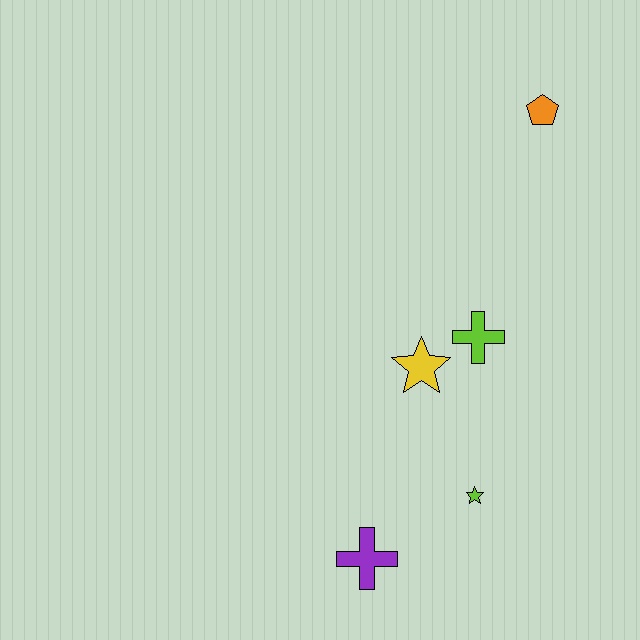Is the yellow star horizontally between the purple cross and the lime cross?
Yes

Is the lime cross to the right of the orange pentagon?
No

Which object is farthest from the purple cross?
The orange pentagon is farthest from the purple cross.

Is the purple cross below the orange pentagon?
Yes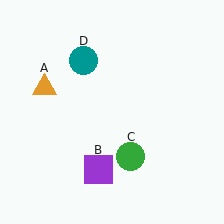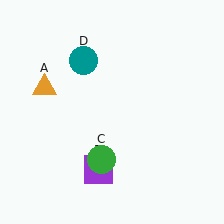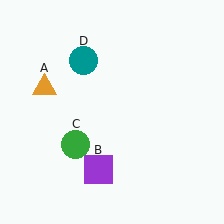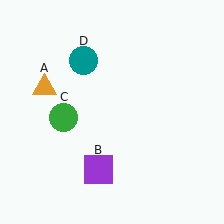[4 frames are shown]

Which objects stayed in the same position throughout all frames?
Orange triangle (object A) and purple square (object B) and teal circle (object D) remained stationary.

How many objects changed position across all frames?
1 object changed position: green circle (object C).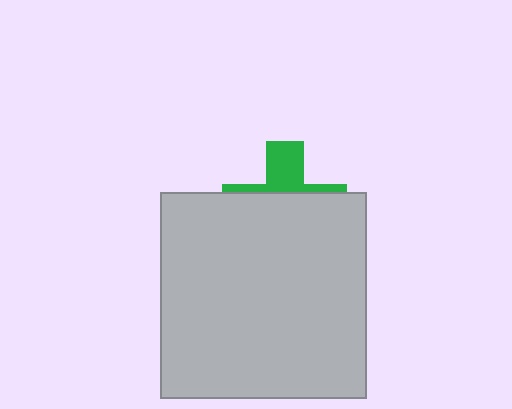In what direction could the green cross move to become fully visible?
The green cross could move up. That would shift it out from behind the light gray square entirely.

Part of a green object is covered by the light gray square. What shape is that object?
It is a cross.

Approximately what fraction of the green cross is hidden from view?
Roughly 68% of the green cross is hidden behind the light gray square.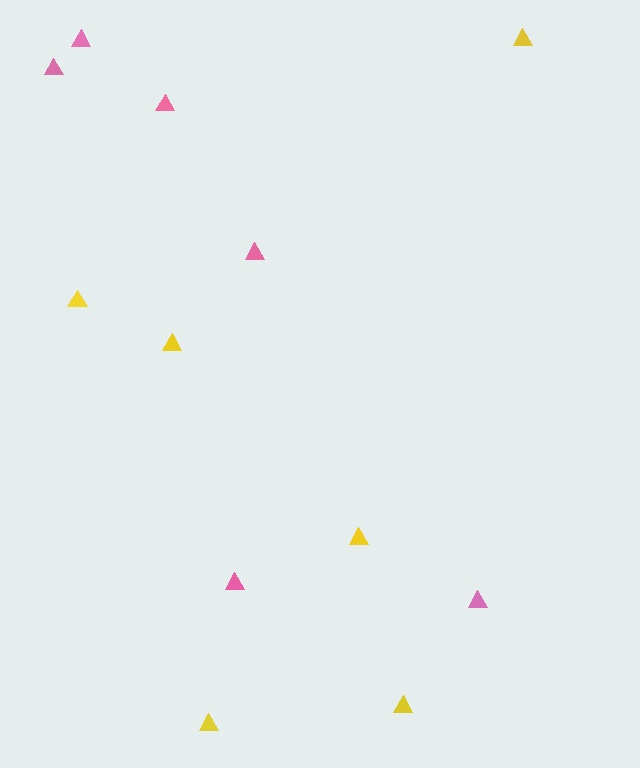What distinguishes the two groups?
There are 2 groups: one group of pink triangles (6) and one group of yellow triangles (6).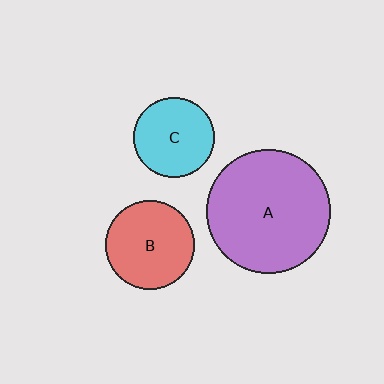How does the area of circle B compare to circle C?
Approximately 1.2 times.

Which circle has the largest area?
Circle A (purple).